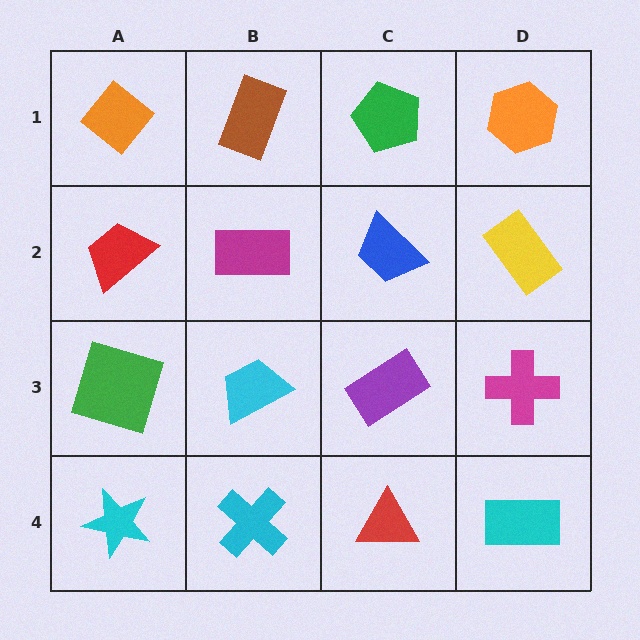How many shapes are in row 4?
4 shapes.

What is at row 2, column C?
A blue trapezoid.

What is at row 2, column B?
A magenta rectangle.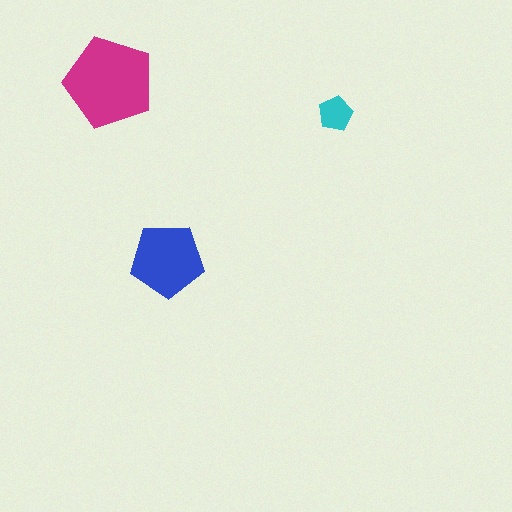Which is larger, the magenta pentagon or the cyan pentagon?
The magenta one.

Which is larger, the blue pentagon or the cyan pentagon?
The blue one.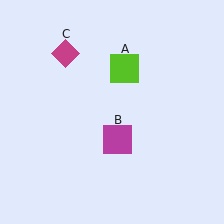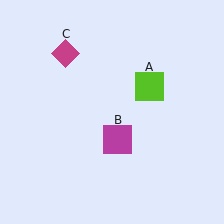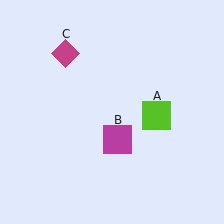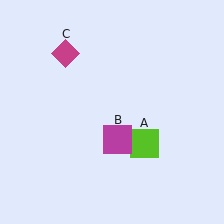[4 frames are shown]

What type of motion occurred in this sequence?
The lime square (object A) rotated clockwise around the center of the scene.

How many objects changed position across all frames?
1 object changed position: lime square (object A).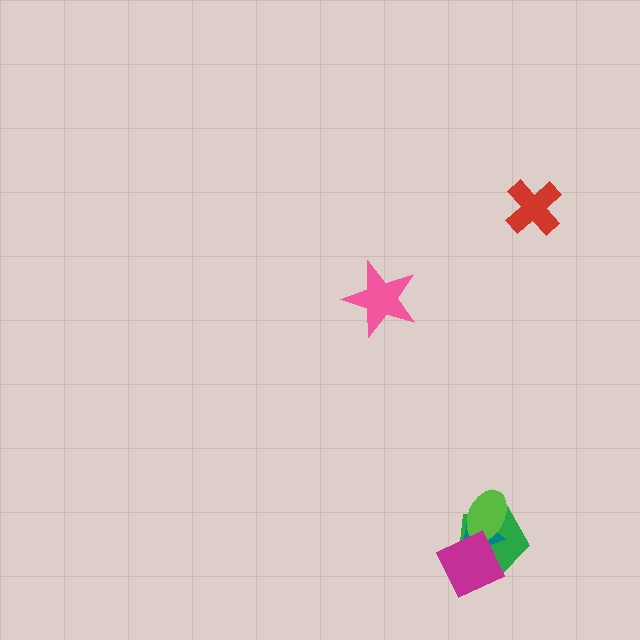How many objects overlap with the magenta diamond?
3 objects overlap with the magenta diamond.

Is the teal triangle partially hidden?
Yes, it is partially covered by another shape.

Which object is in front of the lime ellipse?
The magenta diamond is in front of the lime ellipse.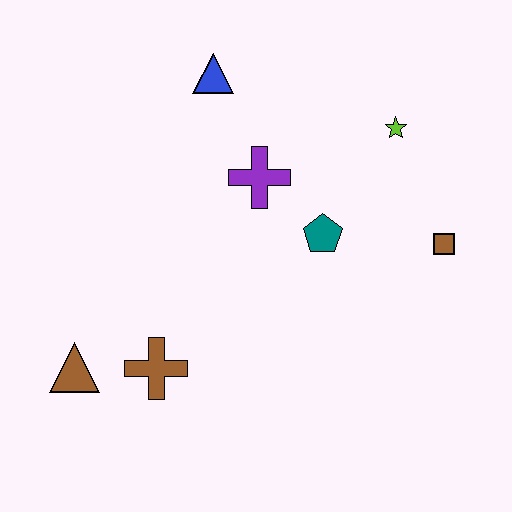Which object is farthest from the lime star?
The brown triangle is farthest from the lime star.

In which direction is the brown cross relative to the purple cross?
The brown cross is below the purple cross.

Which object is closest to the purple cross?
The teal pentagon is closest to the purple cross.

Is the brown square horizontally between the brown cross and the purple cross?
No